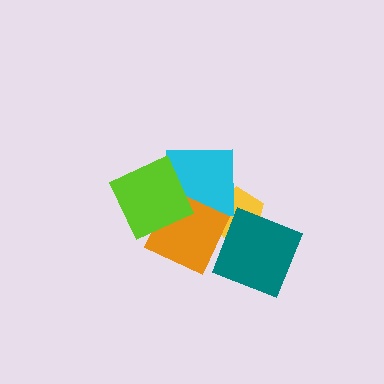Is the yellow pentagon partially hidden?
Yes, it is partially covered by another shape.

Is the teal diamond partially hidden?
Yes, it is partially covered by another shape.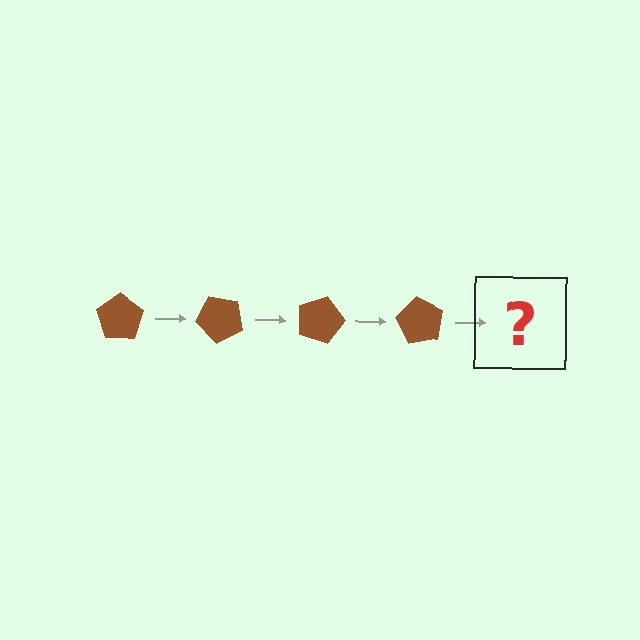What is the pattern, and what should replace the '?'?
The pattern is that the pentagon rotates 45 degrees each step. The '?' should be a brown pentagon rotated 180 degrees.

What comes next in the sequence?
The next element should be a brown pentagon rotated 180 degrees.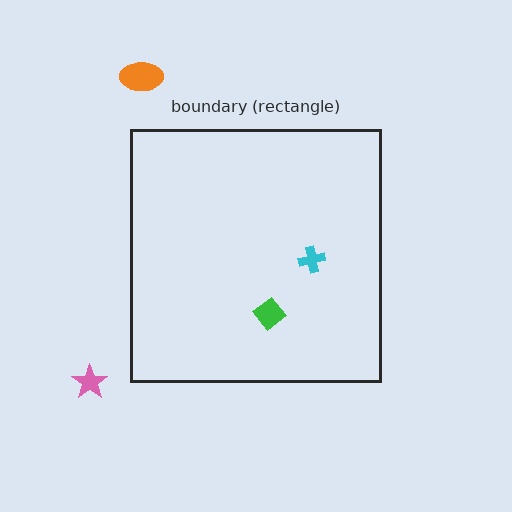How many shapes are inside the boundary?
2 inside, 2 outside.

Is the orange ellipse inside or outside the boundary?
Outside.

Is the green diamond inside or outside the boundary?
Inside.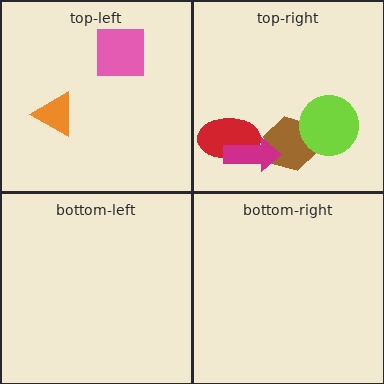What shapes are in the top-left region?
The pink square, the orange triangle.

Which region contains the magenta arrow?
The top-right region.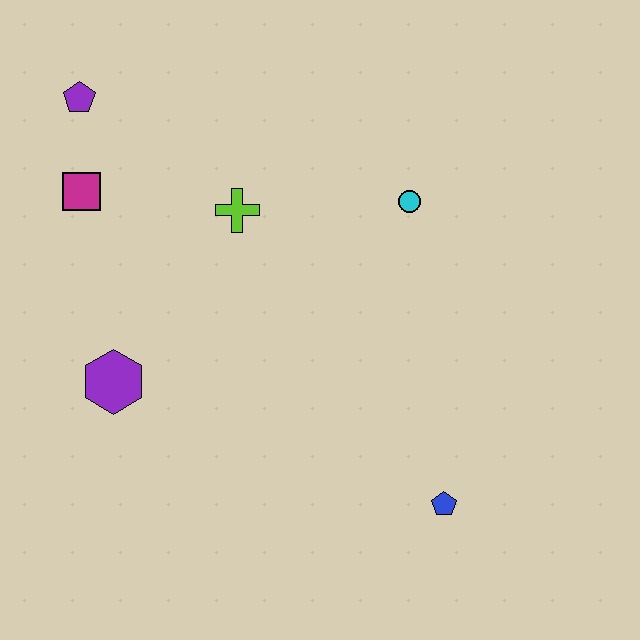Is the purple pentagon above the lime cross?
Yes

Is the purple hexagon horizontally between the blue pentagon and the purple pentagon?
Yes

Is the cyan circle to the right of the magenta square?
Yes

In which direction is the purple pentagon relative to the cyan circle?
The purple pentagon is to the left of the cyan circle.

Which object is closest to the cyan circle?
The lime cross is closest to the cyan circle.